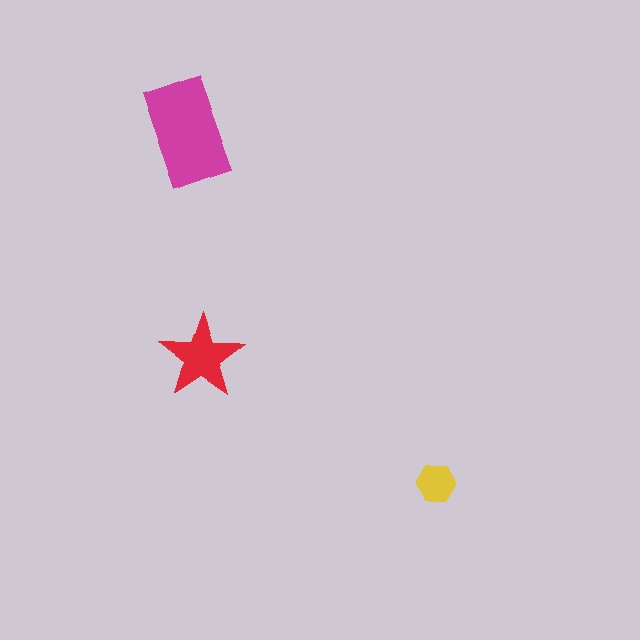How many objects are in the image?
There are 3 objects in the image.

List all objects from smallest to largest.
The yellow hexagon, the red star, the magenta rectangle.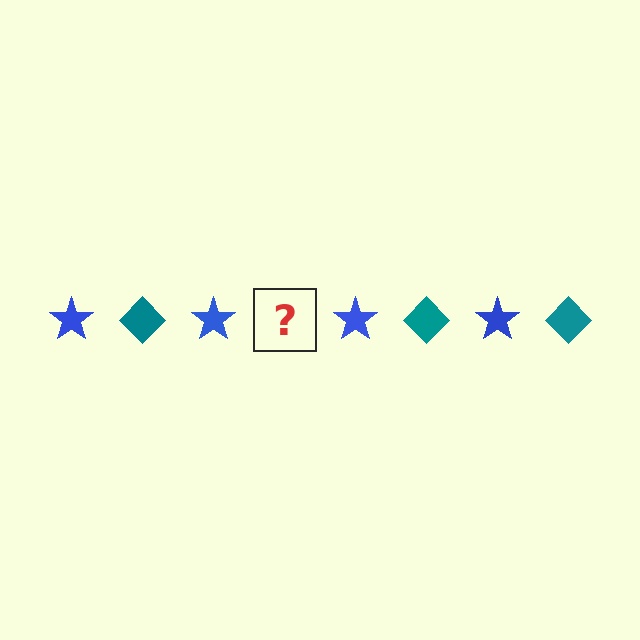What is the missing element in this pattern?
The missing element is a teal diamond.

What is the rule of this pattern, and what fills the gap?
The rule is that the pattern alternates between blue star and teal diamond. The gap should be filled with a teal diamond.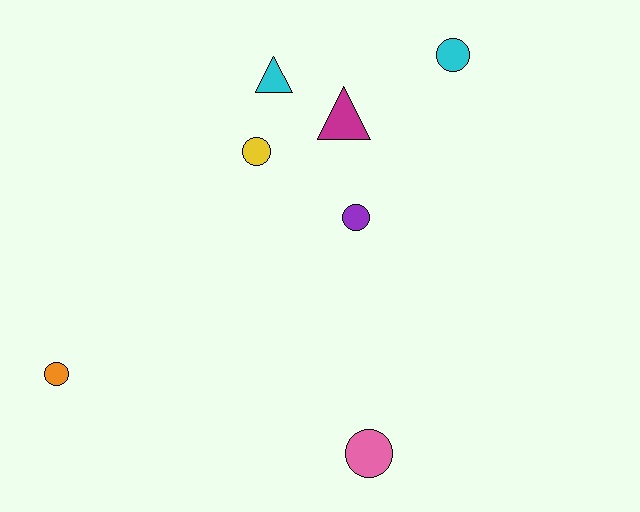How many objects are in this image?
There are 7 objects.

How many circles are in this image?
There are 5 circles.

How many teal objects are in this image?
There are no teal objects.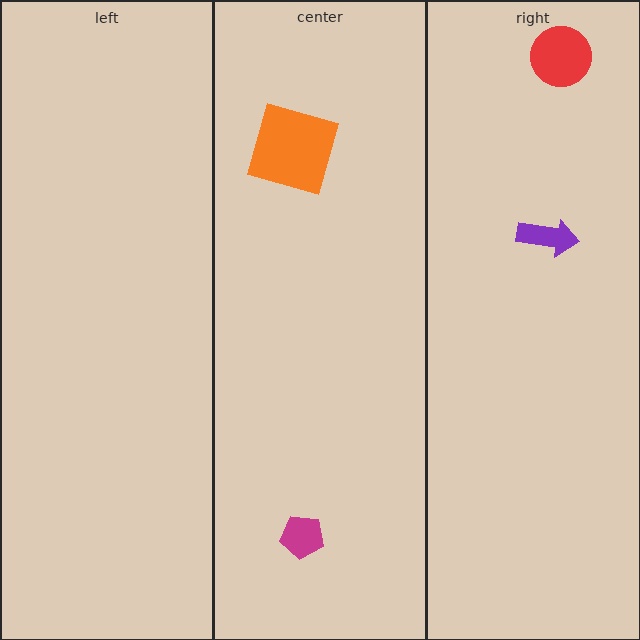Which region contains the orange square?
The center region.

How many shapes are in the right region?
2.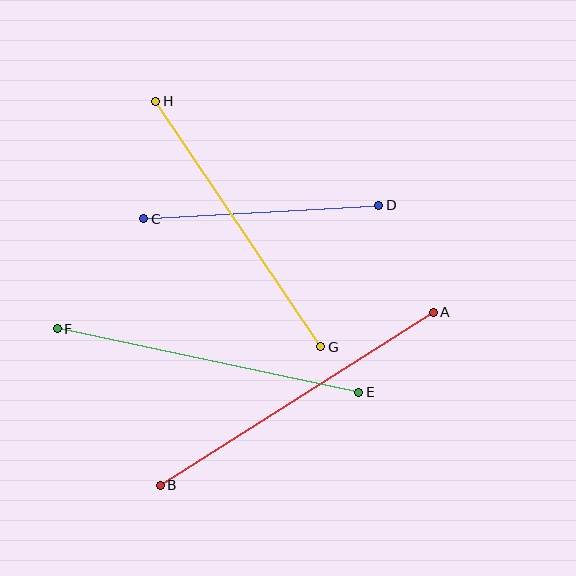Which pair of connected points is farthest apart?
Points A and B are farthest apart.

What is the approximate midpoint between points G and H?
The midpoint is at approximately (238, 224) pixels.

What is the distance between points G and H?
The distance is approximately 296 pixels.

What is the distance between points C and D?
The distance is approximately 235 pixels.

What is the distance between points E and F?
The distance is approximately 308 pixels.